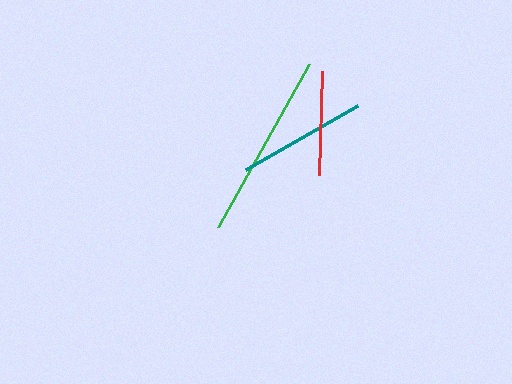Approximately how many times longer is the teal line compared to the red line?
The teal line is approximately 1.2 times the length of the red line.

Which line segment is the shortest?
The red line is the shortest at approximately 104 pixels.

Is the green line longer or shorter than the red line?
The green line is longer than the red line.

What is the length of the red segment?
The red segment is approximately 104 pixels long.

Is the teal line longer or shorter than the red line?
The teal line is longer than the red line.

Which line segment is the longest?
The green line is the longest at approximately 187 pixels.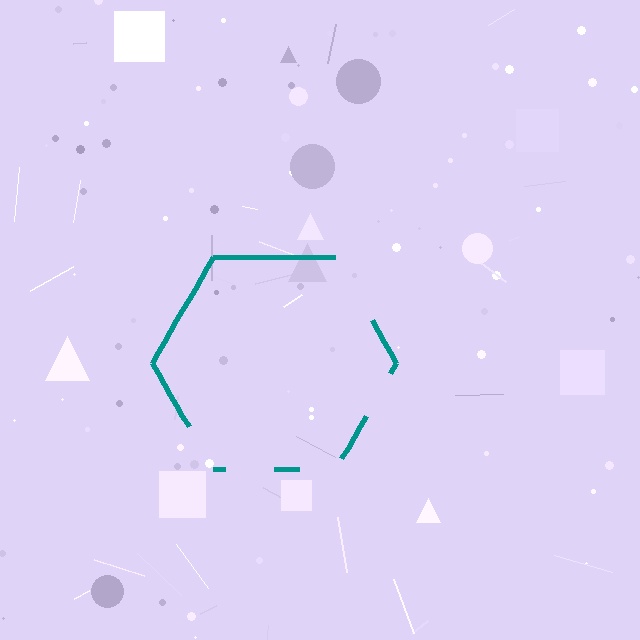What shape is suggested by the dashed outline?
The dashed outline suggests a hexagon.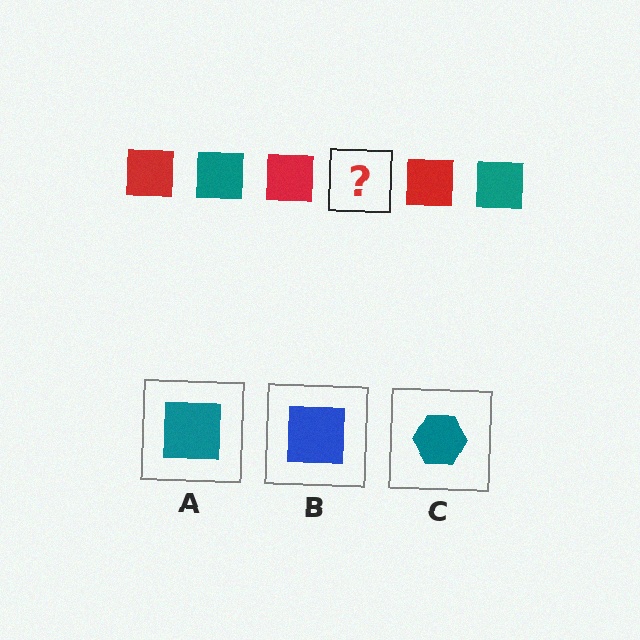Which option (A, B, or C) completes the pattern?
A.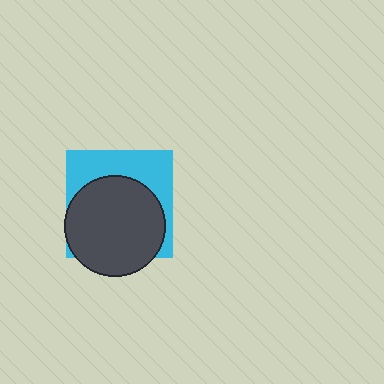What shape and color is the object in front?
The object in front is a dark gray circle.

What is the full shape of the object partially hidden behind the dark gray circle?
The partially hidden object is a cyan square.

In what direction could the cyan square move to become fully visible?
The cyan square could move up. That would shift it out from behind the dark gray circle entirely.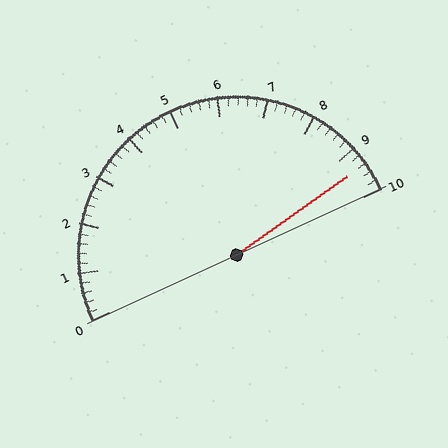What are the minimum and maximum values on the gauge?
The gauge ranges from 0 to 10.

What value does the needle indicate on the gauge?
The needle indicates approximately 9.4.